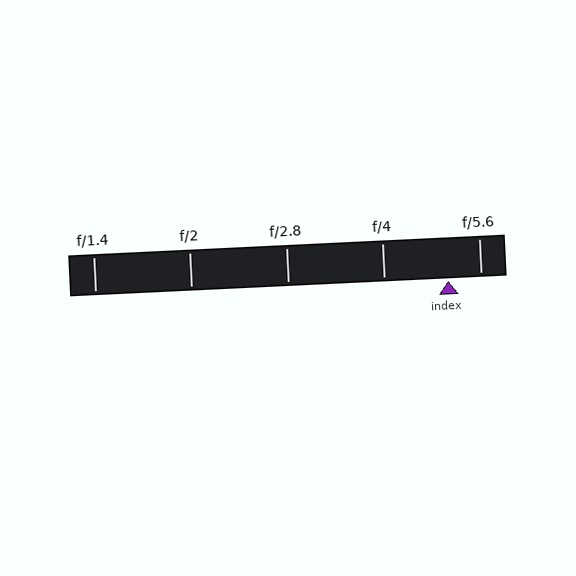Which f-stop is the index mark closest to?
The index mark is closest to f/5.6.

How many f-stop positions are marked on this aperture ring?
There are 5 f-stop positions marked.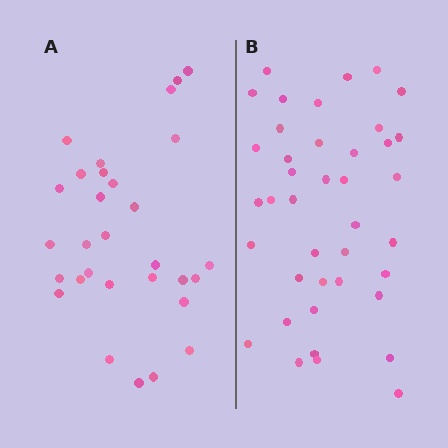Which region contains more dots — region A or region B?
Region B (the right region) has more dots.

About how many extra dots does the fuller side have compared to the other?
Region B has roughly 10 or so more dots than region A.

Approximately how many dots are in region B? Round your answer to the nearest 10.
About 40 dots.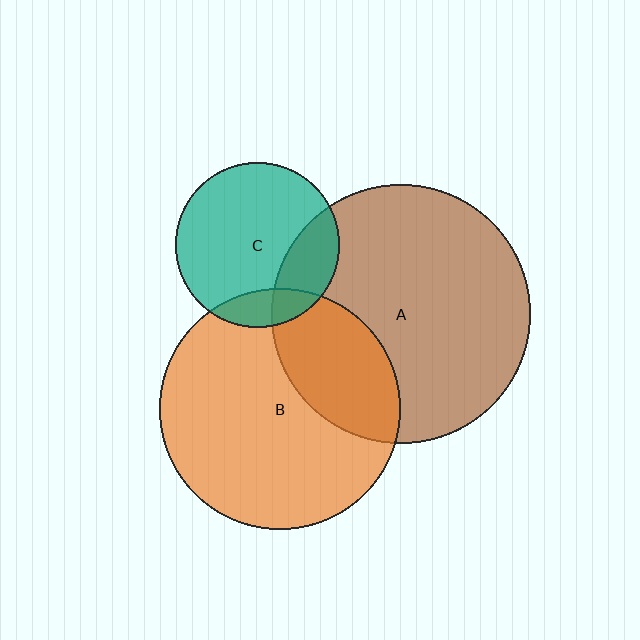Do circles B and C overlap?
Yes.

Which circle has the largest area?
Circle A (brown).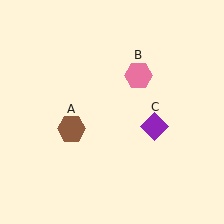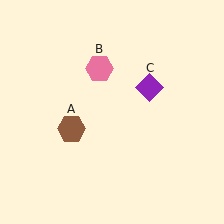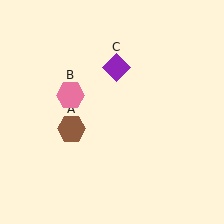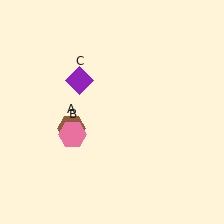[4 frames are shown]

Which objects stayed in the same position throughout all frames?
Brown hexagon (object A) remained stationary.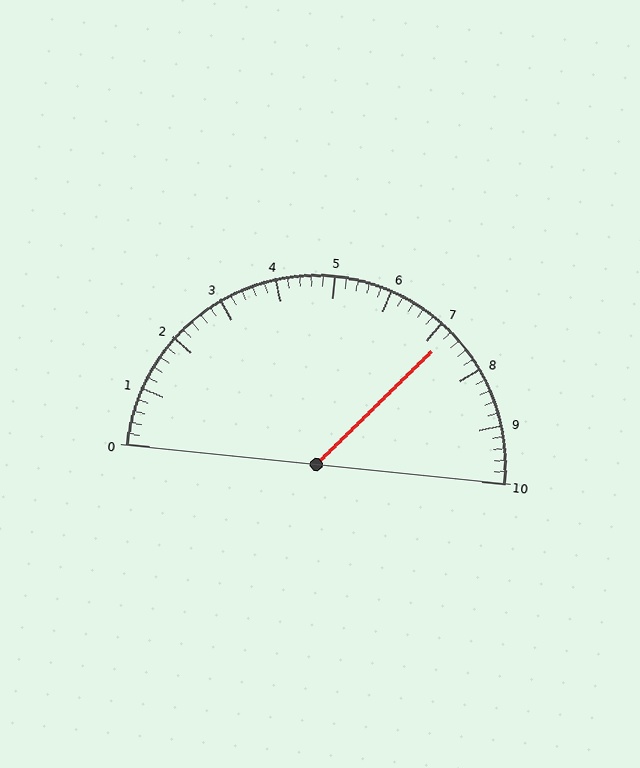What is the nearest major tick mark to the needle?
The nearest major tick mark is 7.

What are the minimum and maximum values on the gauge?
The gauge ranges from 0 to 10.